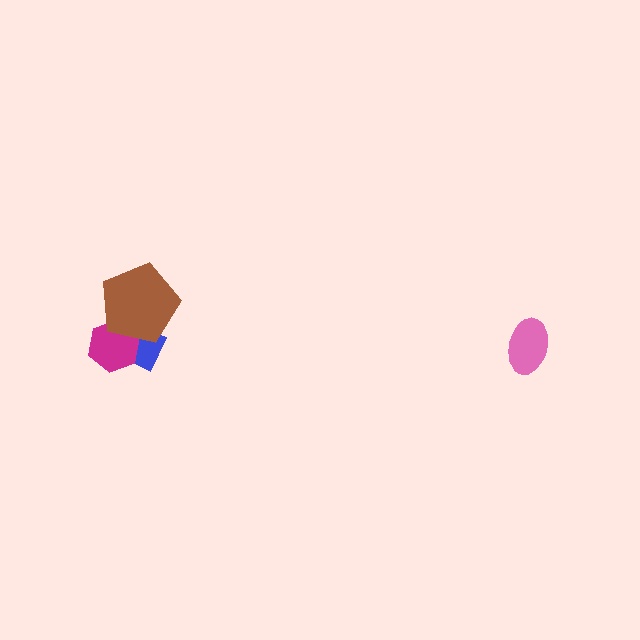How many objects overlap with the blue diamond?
2 objects overlap with the blue diamond.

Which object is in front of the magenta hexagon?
The brown pentagon is in front of the magenta hexagon.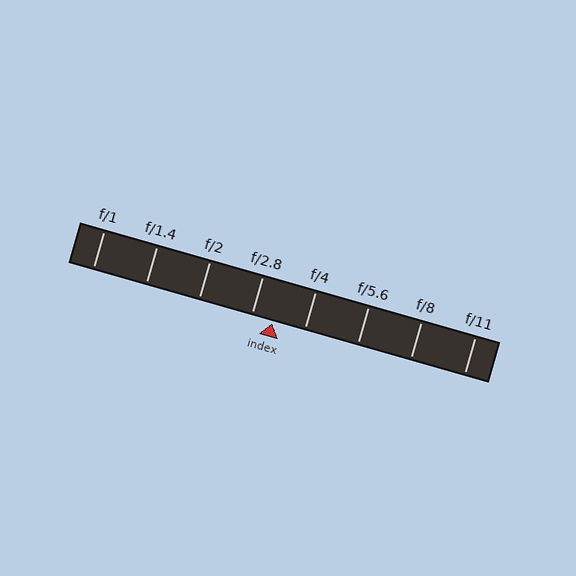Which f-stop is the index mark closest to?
The index mark is closest to f/2.8.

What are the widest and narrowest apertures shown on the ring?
The widest aperture shown is f/1 and the narrowest is f/11.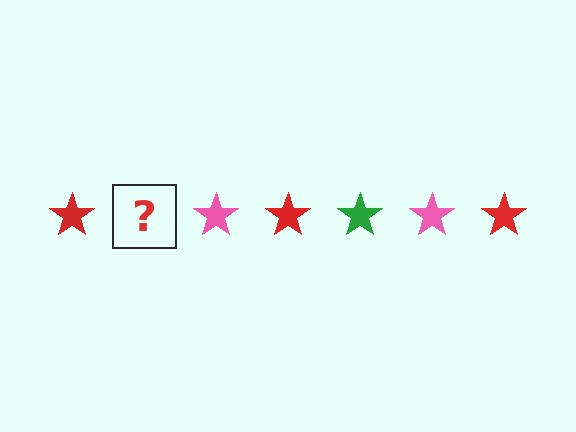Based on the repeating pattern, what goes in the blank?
The blank should be a green star.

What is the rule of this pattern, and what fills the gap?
The rule is that the pattern cycles through red, green, pink stars. The gap should be filled with a green star.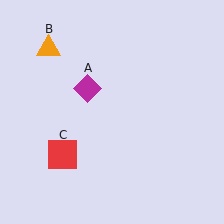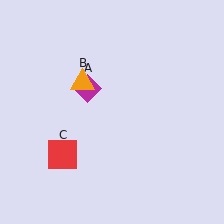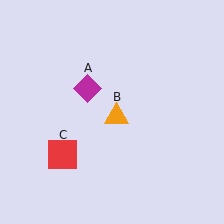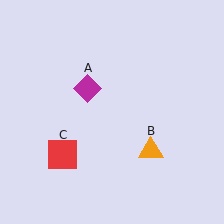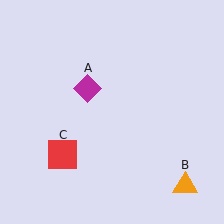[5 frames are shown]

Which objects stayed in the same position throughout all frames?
Magenta diamond (object A) and red square (object C) remained stationary.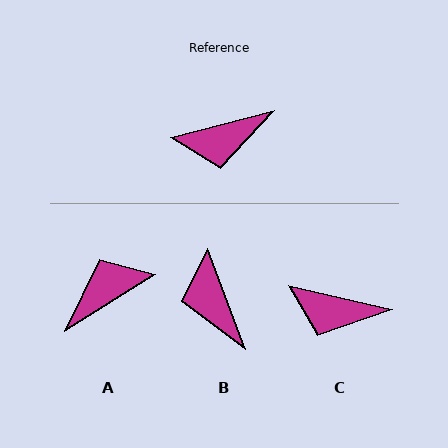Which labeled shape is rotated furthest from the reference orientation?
A, about 163 degrees away.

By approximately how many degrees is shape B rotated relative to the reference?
Approximately 84 degrees clockwise.